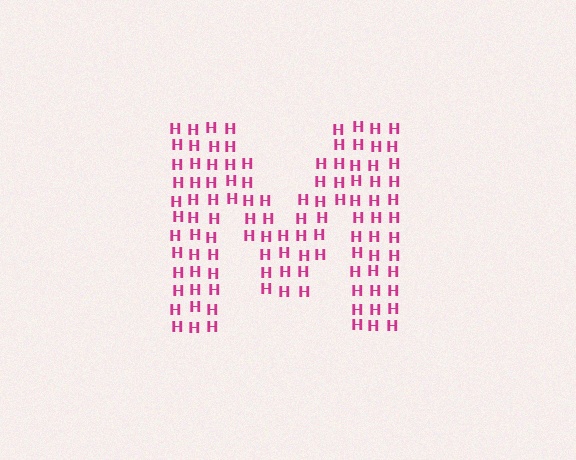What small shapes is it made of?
It is made of small letter H's.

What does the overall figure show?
The overall figure shows the letter M.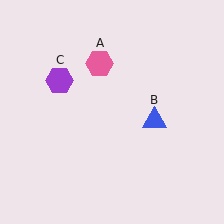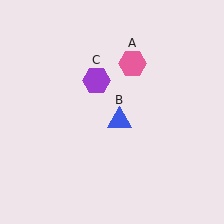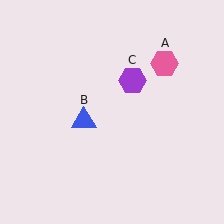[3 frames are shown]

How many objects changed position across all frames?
3 objects changed position: pink hexagon (object A), blue triangle (object B), purple hexagon (object C).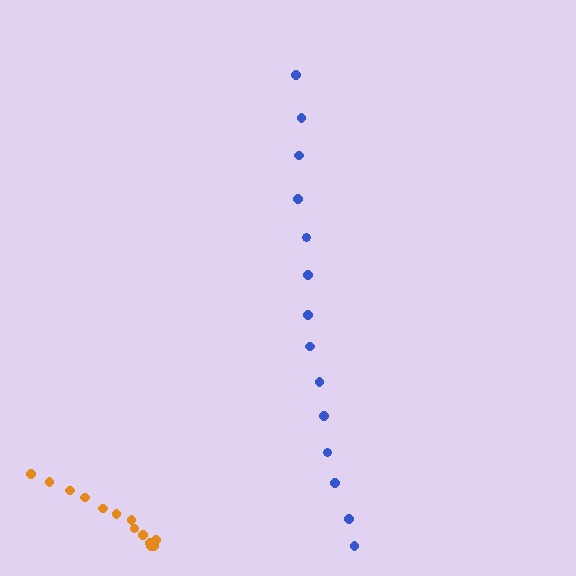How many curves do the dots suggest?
There are 2 distinct paths.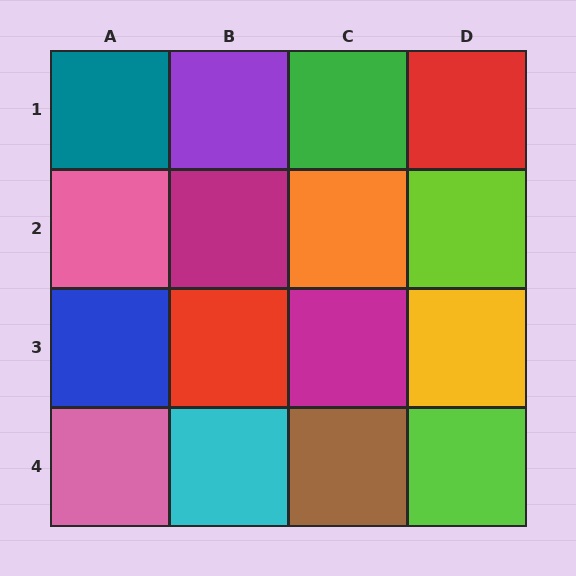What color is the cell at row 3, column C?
Magenta.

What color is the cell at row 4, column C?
Brown.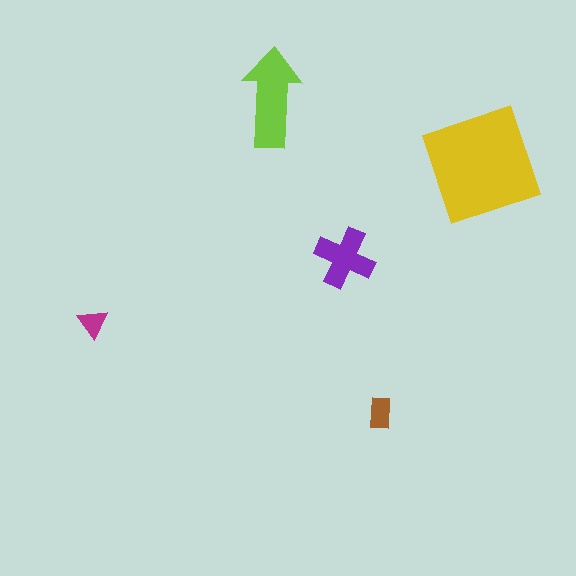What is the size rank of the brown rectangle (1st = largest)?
4th.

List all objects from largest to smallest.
The yellow square, the lime arrow, the purple cross, the brown rectangle, the magenta triangle.